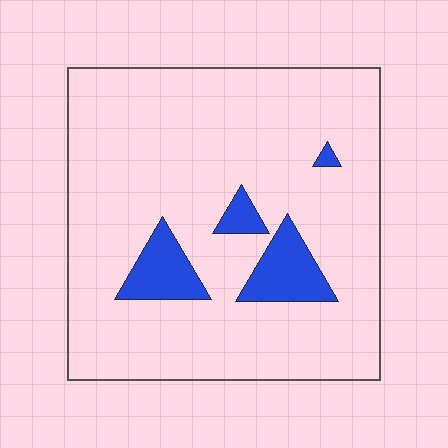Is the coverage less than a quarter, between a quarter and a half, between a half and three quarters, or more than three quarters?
Less than a quarter.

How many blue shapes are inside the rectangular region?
4.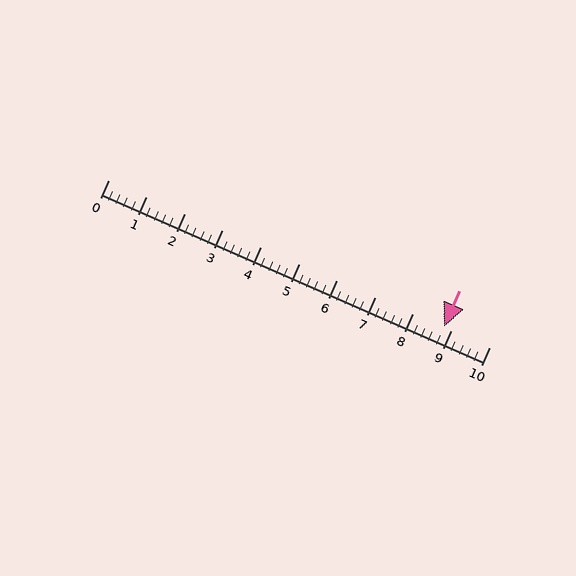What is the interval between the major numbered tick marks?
The major tick marks are spaced 1 units apart.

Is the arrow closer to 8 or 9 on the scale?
The arrow is closer to 9.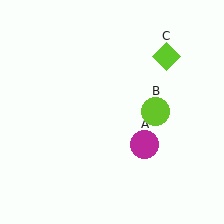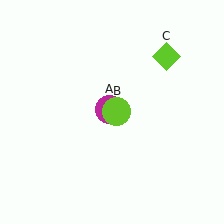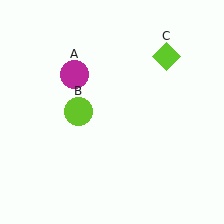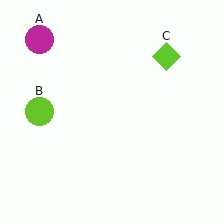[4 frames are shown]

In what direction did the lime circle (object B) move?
The lime circle (object B) moved left.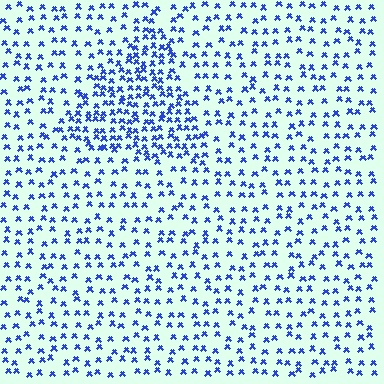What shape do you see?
I see a triangle.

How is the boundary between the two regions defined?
The boundary is defined by a change in element density (approximately 2.0x ratio). All elements are the same color, size, and shape.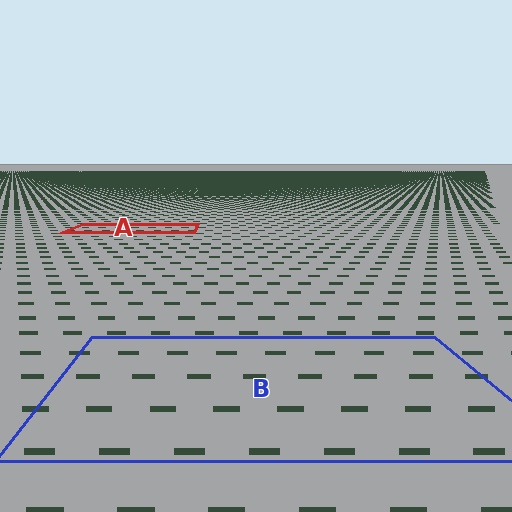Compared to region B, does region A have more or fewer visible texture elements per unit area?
Region A has more texture elements per unit area — they are packed more densely because it is farther away.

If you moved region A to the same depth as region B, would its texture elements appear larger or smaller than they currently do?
They would appear larger. At a closer depth, the same texture elements are projected at a bigger on-screen size.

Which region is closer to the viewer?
Region B is closer. The texture elements there are larger and more spread out.